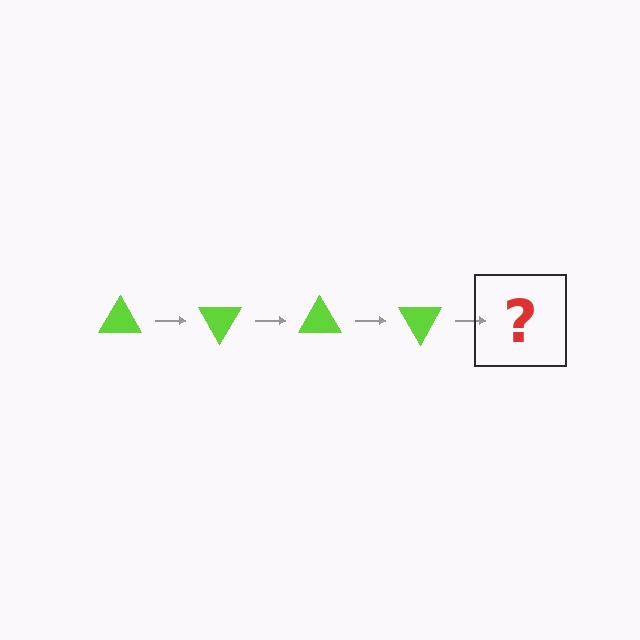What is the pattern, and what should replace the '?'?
The pattern is that the triangle rotates 60 degrees each step. The '?' should be a lime triangle rotated 240 degrees.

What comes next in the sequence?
The next element should be a lime triangle rotated 240 degrees.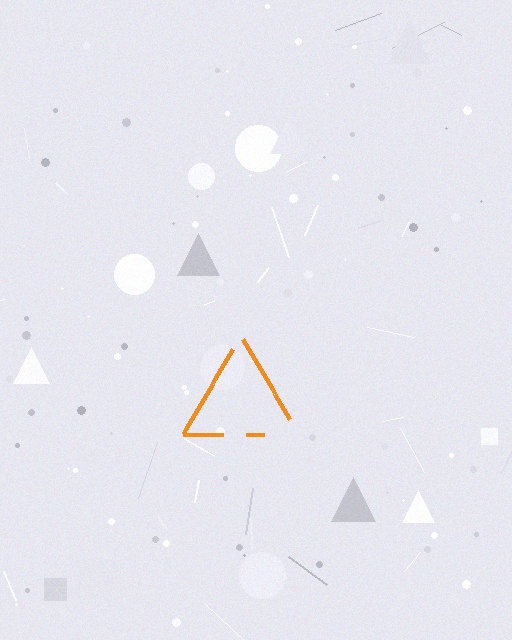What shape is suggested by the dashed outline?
The dashed outline suggests a triangle.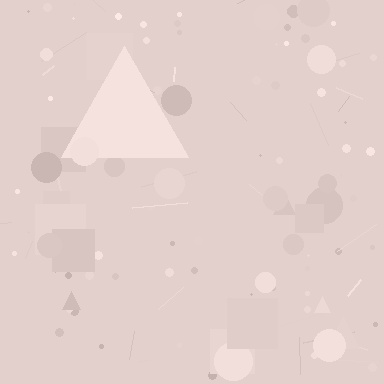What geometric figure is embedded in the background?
A triangle is embedded in the background.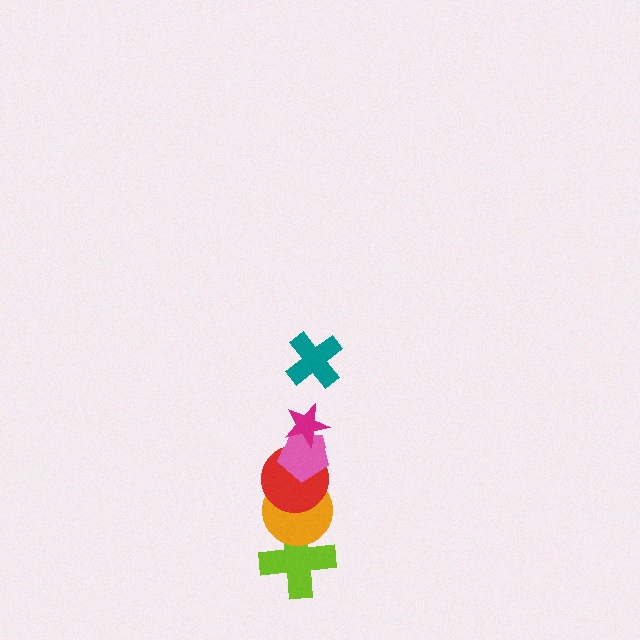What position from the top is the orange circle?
The orange circle is 5th from the top.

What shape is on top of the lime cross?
The orange circle is on top of the lime cross.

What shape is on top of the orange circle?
The red circle is on top of the orange circle.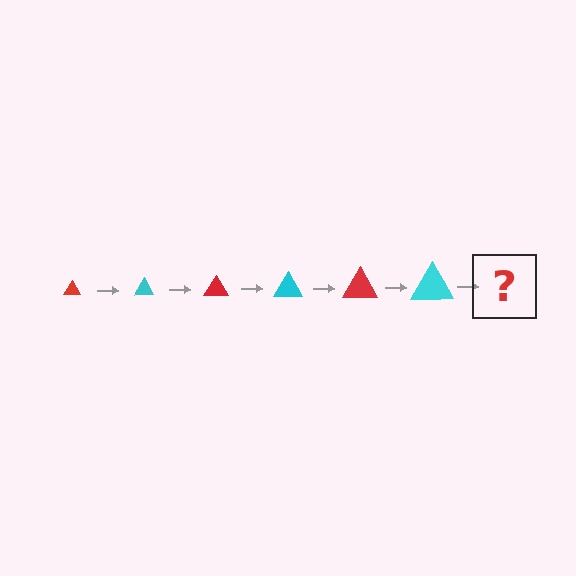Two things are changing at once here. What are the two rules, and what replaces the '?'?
The two rules are that the triangle grows larger each step and the color cycles through red and cyan. The '?' should be a red triangle, larger than the previous one.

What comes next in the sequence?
The next element should be a red triangle, larger than the previous one.